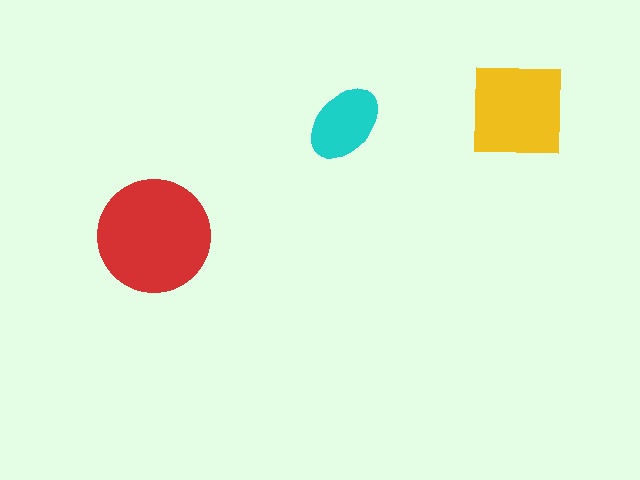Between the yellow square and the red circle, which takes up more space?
The red circle.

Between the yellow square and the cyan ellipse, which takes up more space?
The yellow square.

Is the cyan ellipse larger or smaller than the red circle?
Smaller.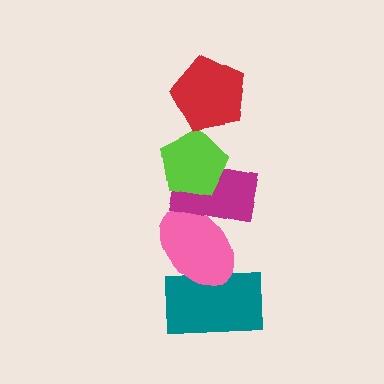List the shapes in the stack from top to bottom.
From top to bottom: the red pentagon, the lime pentagon, the magenta rectangle, the pink ellipse, the teal rectangle.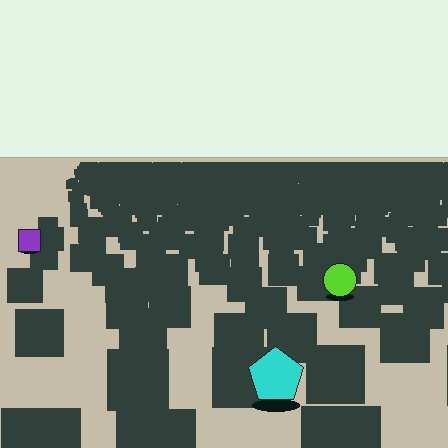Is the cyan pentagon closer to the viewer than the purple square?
Yes. The cyan pentagon is closer — you can tell from the texture gradient: the ground texture is coarser near it.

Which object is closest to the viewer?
The cyan pentagon is closest. The texture marks near it are larger and more spread out.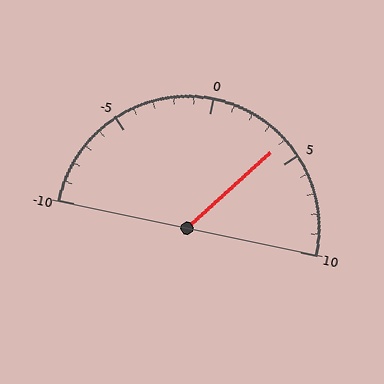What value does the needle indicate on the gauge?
The needle indicates approximately 4.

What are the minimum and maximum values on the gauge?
The gauge ranges from -10 to 10.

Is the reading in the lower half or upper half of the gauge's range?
The reading is in the upper half of the range (-10 to 10).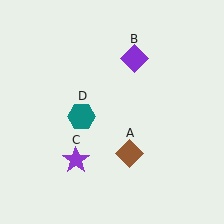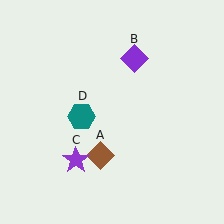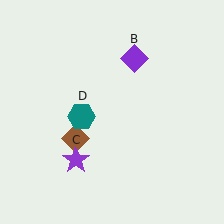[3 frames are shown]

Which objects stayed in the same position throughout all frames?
Purple diamond (object B) and purple star (object C) and teal hexagon (object D) remained stationary.